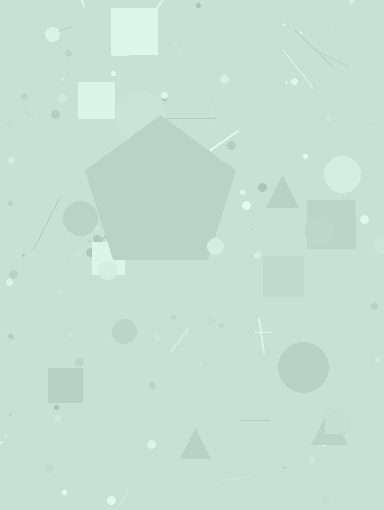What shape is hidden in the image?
A pentagon is hidden in the image.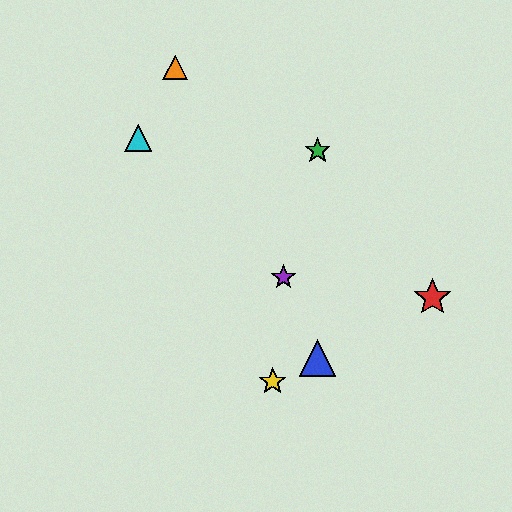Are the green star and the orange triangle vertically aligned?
No, the green star is at x≈318 and the orange triangle is at x≈175.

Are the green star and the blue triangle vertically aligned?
Yes, both are at x≈318.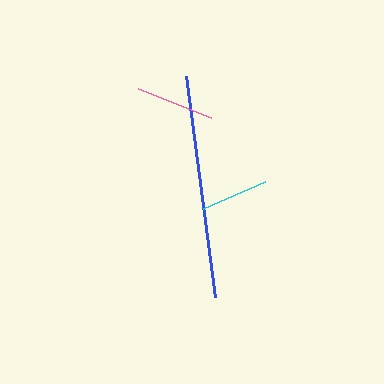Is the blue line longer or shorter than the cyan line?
The blue line is longer than the cyan line.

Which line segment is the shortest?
The cyan line is the shortest at approximately 68 pixels.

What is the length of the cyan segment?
The cyan segment is approximately 68 pixels long.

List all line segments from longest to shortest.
From longest to shortest: blue, pink, cyan.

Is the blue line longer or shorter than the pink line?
The blue line is longer than the pink line.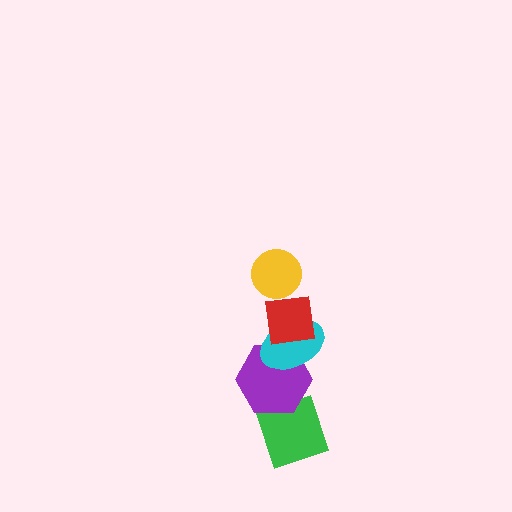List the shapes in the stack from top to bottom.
From top to bottom: the yellow circle, the red square, the cyan ellipse, the purple hexagon, the green diamond.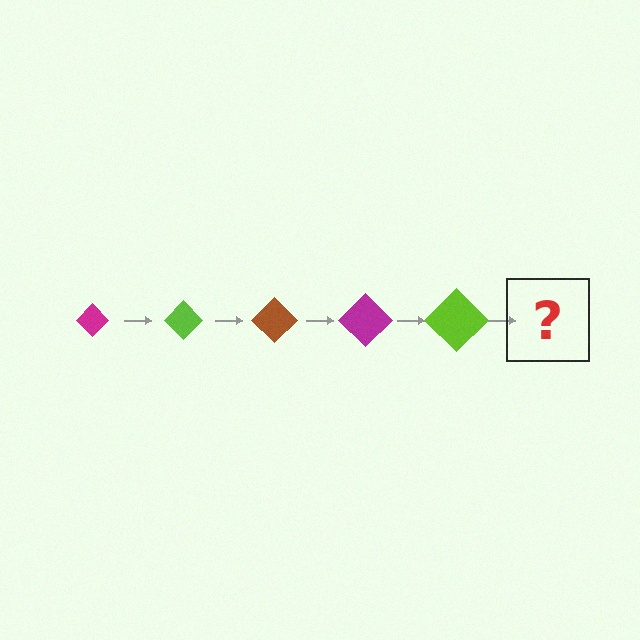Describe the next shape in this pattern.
It should be a brown diamond, larger than the previous one.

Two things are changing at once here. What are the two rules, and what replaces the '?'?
The two rules are that the diamond grows larger each step and the color cycles through magenta, lime, and brown. The '?' should be a brown diamond, larger than the previous one.